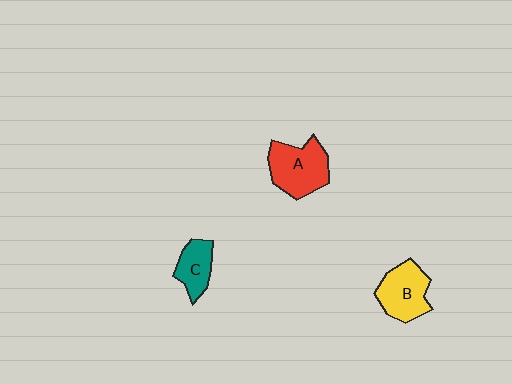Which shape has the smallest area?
Shape C (teal).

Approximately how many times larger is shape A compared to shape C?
Approximately 1.7 times.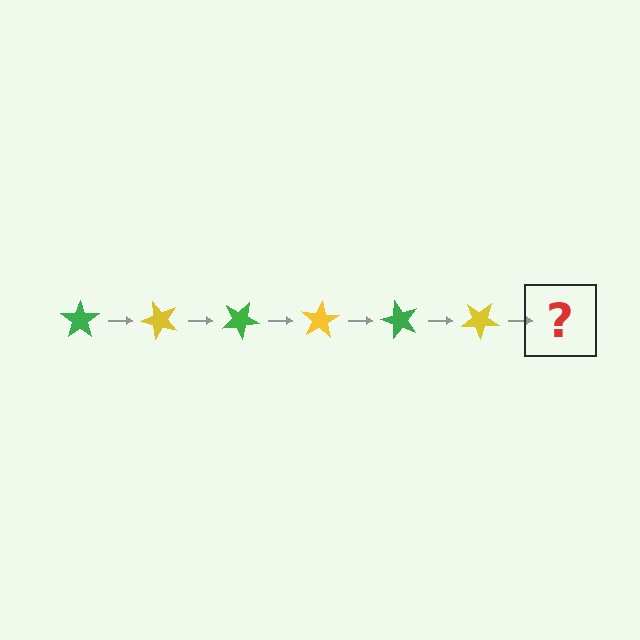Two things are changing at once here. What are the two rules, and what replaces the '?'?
The two rules are that it rotates 50 degrees each step and the color cycles through green and yellow. The '?' should be a green star, rotated 300 degrees from the start.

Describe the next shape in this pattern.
It should be a green star, rotated 300 degrees from the start.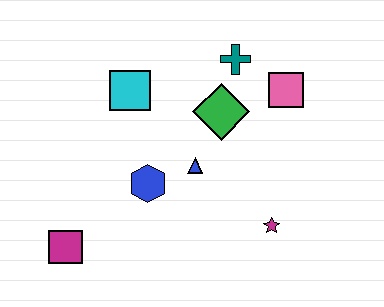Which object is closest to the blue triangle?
The blue hexagon is closest to the blue triangle.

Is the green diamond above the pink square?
No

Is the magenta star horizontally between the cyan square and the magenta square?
No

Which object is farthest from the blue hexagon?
The pink square is farthest from the blue hexagon.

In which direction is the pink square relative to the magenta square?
The pink square is to the right of the magenta square.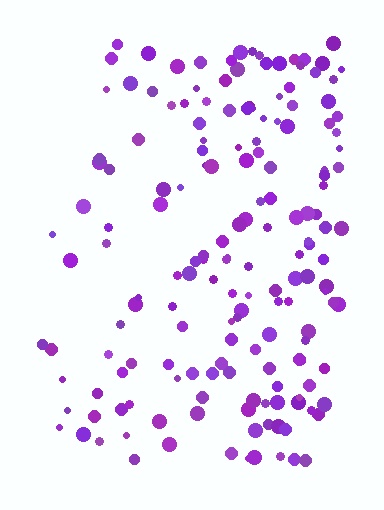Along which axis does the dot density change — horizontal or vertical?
Horizontal.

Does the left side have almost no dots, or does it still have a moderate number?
Still a moderate number, just noticeably fewer than the right.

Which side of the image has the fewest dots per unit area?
The left.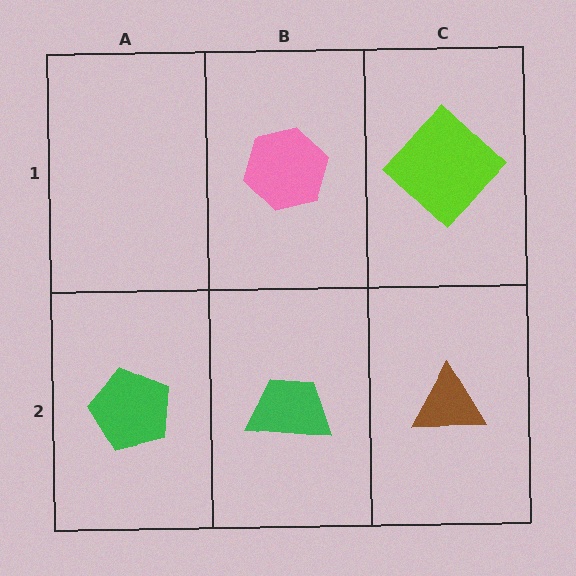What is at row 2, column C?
A brown triangle.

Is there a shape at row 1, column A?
No, that cell is empty.